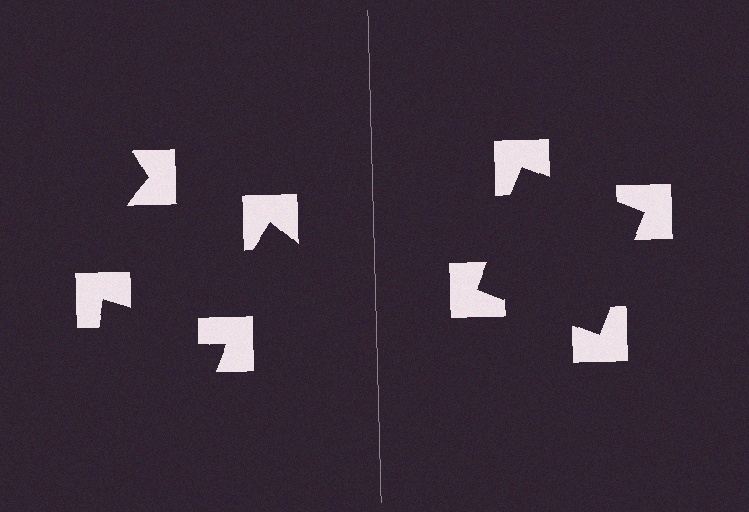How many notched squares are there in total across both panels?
8 — 4 on each side.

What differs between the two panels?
The notched squares are positioned identically on both sides; only the wedge orientations differ. On the right they align to a square; on the left they are misaligned.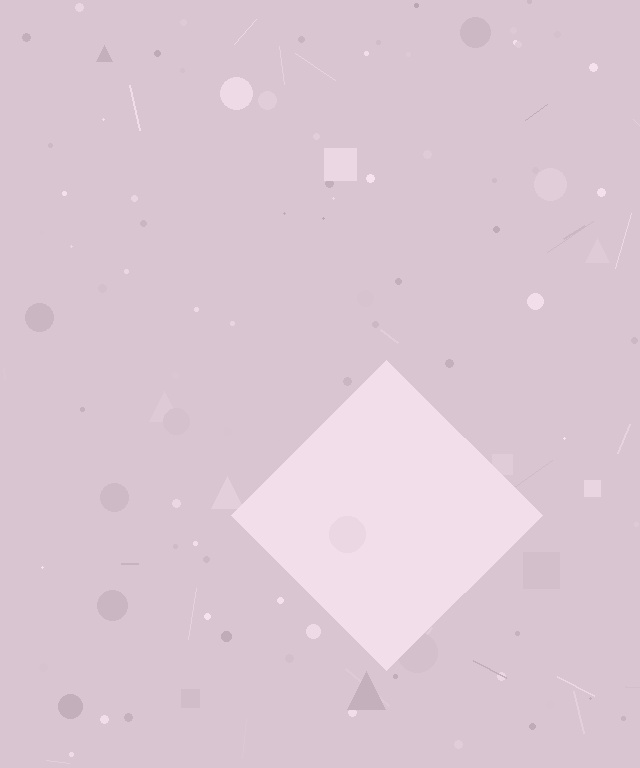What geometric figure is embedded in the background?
A diamond is embedded in the background.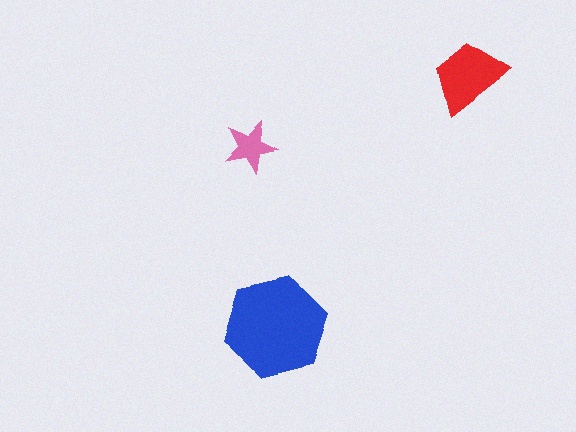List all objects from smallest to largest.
The pink star, the red trapezoid, the blue hexagon.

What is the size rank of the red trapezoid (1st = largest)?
2nd.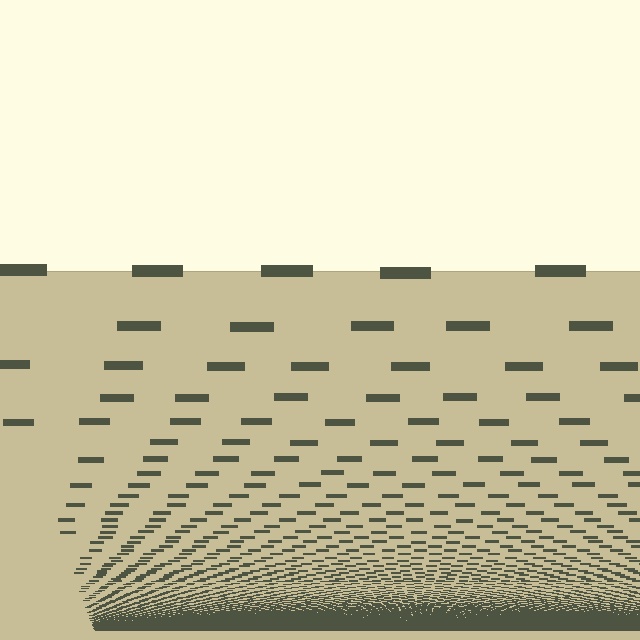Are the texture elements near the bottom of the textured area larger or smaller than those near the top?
Smaller. The gradient is inverted — elements near the bottom are smaller and denser.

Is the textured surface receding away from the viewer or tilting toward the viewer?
The surface appears to tilt toward the viewer. Texture elements get larger and sparser toward the top.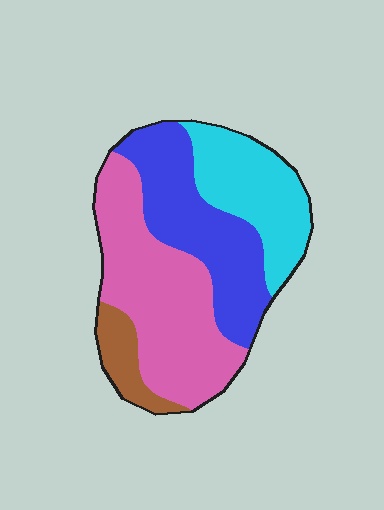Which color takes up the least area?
Brown, at roughly 10%.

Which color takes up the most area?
Pink, at roughly 40%.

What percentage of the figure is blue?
Blue takes up about one third (1/3) of the figure.